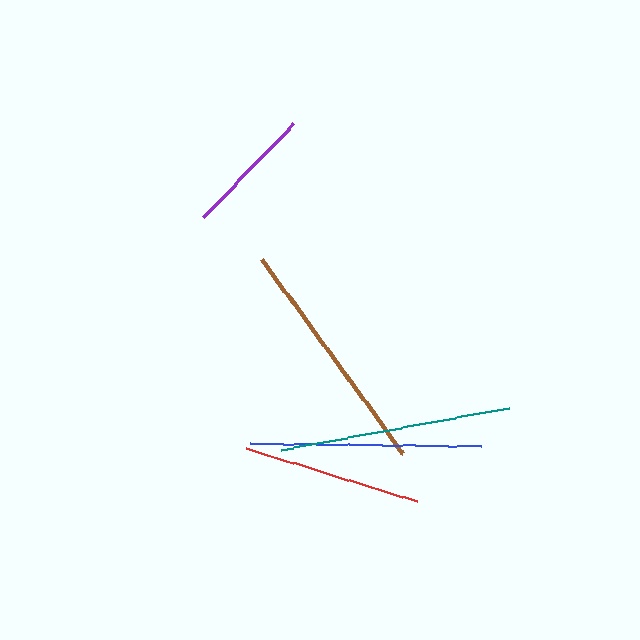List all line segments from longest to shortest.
From longest to shortest: brown, teal, blue, red, purple.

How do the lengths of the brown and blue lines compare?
The brown and blue lines are approximately the same length.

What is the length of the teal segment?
The teal segment is approximately 231 pixels long.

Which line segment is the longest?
The brown line is the longest at approximately 240 pixels.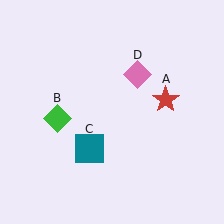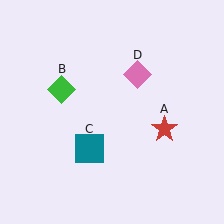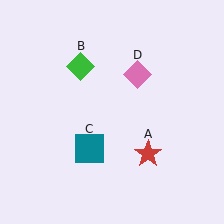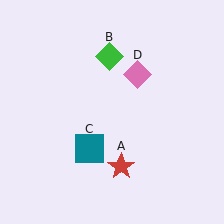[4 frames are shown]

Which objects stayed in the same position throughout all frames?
Teal square (object C) and pink diamond (object D) remained stationary.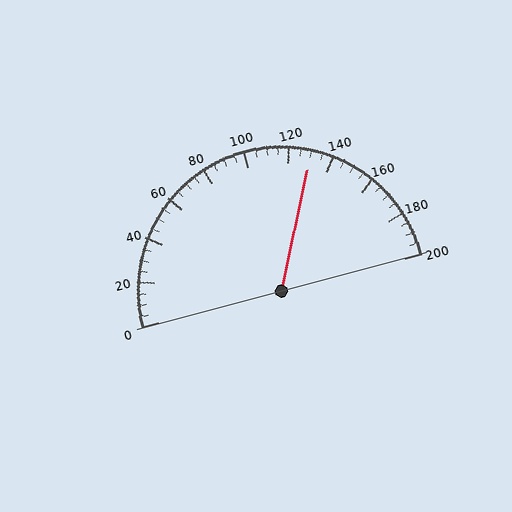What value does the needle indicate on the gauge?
The needle indicates approximately 130.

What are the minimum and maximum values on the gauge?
The gauge ranges from 0 to 200.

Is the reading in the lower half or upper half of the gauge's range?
The reading is in the upper half of the range (0 to 200).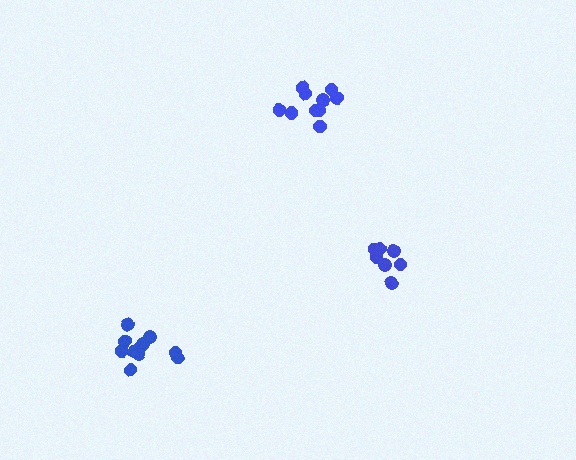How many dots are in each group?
Group 1: 10 dots, Group 2: 7 dots, Group 3: 11 dots (28 total).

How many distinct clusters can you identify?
There are 3 distinct clusters.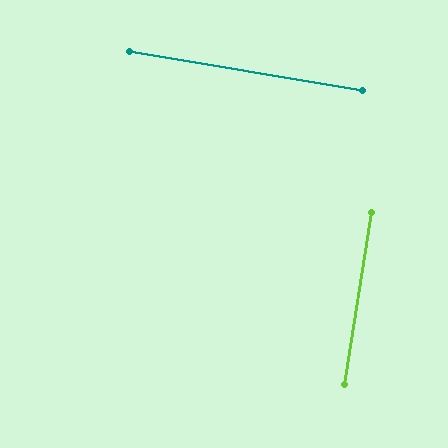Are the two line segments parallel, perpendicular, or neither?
Perpendicular — they meet at approximately 89°.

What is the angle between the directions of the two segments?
Approximately 89 degrees.